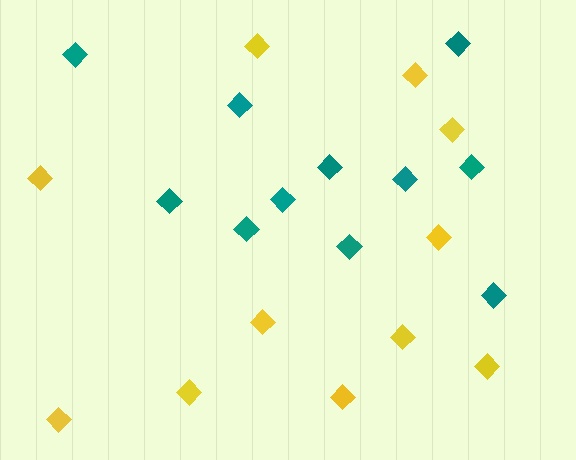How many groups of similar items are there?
There are 2 groups: one group of yellow diamonds (11) and one group of teal diamonds (11).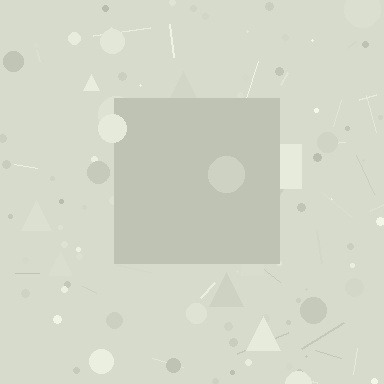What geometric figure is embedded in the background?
A square is embedded in the background.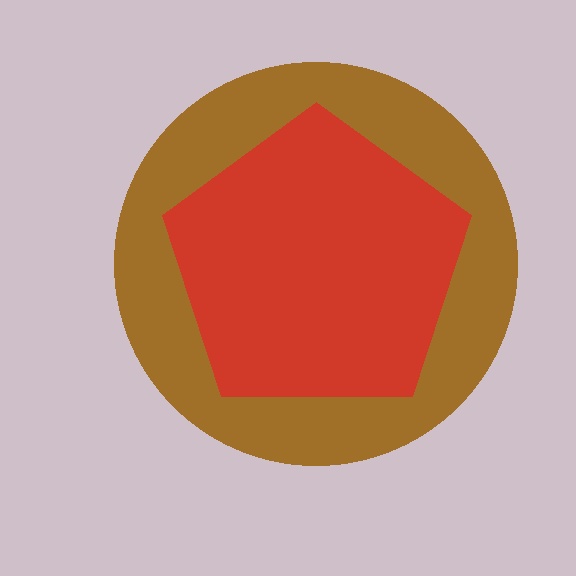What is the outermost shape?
The brown circle.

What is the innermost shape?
The red pentagon.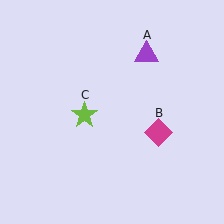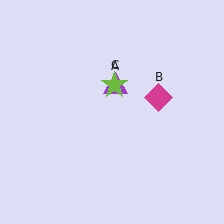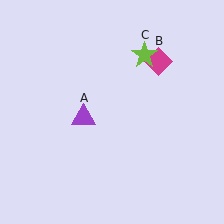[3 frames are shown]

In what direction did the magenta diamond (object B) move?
The magenta diamond (object B) moved up.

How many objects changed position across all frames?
3 objects changed position: purple triangle (object A), magenta diamond (object B), lime star (object C).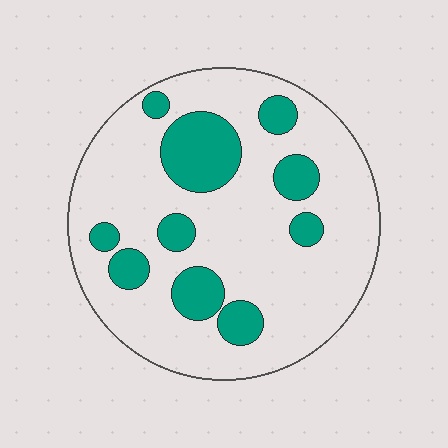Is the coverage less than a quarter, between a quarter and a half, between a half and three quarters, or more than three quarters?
Less than a quarter.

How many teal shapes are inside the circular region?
10.